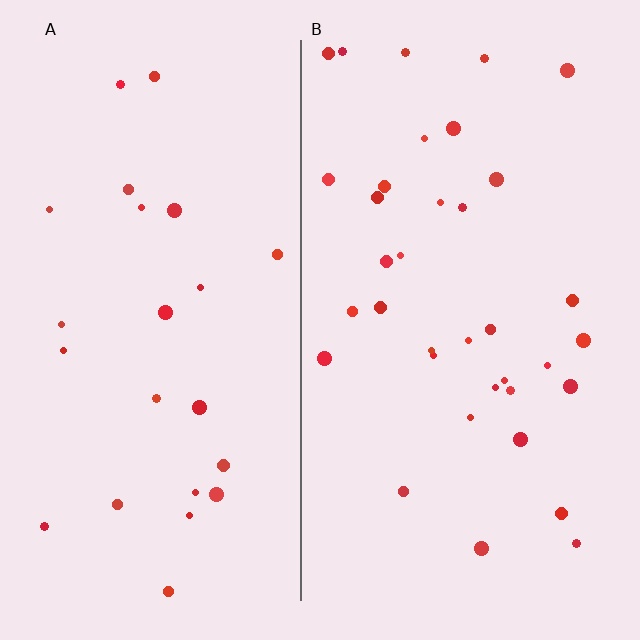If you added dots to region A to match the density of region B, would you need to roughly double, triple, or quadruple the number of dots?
Approximately double.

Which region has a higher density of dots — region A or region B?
B (the right).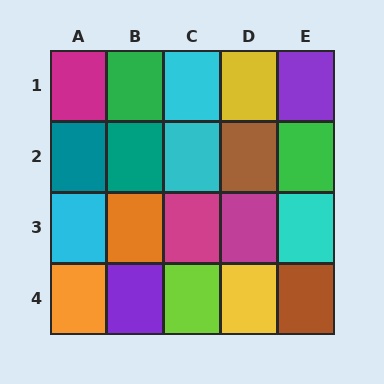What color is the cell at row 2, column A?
Teal.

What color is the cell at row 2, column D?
Brown.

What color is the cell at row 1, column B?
Green.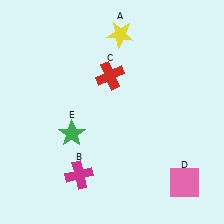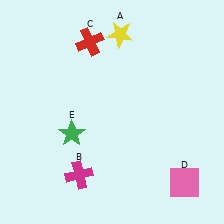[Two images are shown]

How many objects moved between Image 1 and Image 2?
1 object moved between the two images.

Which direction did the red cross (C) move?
The red cross (C) moved up.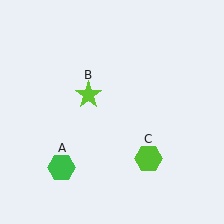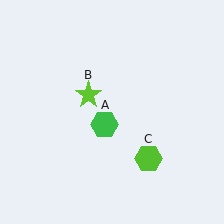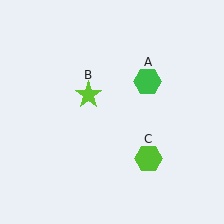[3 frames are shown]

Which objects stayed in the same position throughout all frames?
Lime star (object B) and lime hexagon (object C) remained stationary.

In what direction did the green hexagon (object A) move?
The green hexagon (object A) moved up and to the right.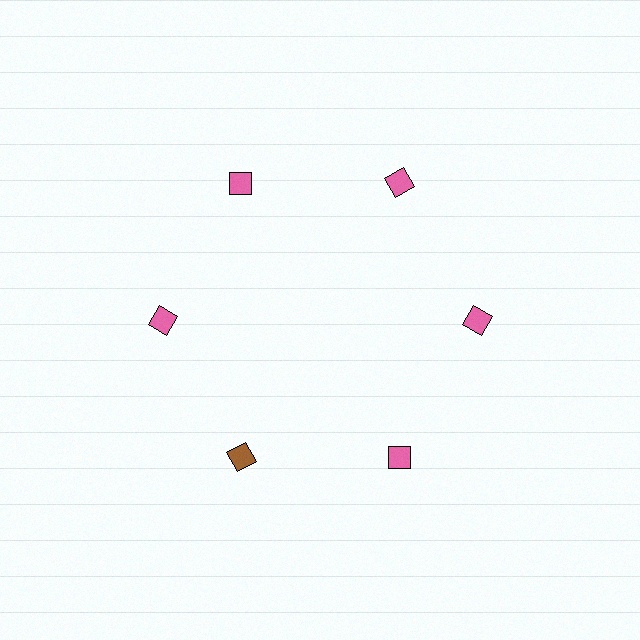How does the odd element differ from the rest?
It has a different color: brown instead of pink.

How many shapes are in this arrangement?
There are 6 shapes arranged in a ring pattern.